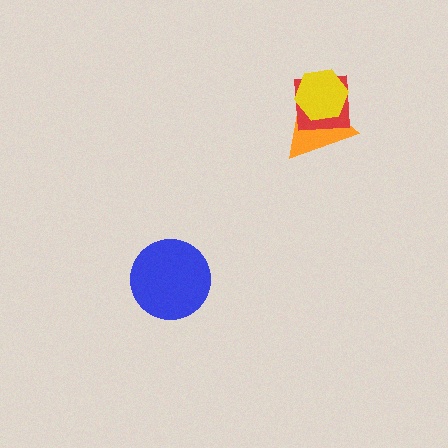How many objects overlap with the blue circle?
0 objects overlap with the blue circle.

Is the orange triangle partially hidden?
Yes, it is partially covered by another shape.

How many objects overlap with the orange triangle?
2 objects overlap with the orange triangle.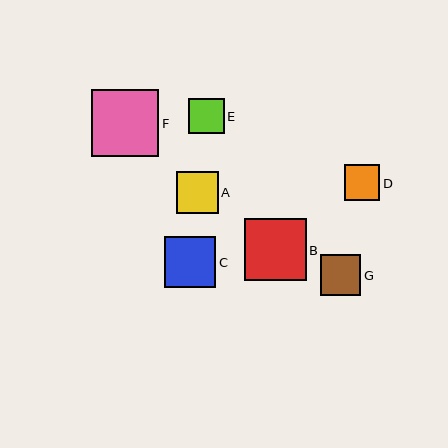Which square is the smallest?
Square D is the smallest with a size of approximately 35 pixels.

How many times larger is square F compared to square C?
Square F is approximately 1.3 times the size of square C.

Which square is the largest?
Square F is the largest with a size of approximately 67 pixels.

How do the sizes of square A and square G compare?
Square A and square G are approximately the same size.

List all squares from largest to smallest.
From largest to smallest: F, B, C, A, G, E, D.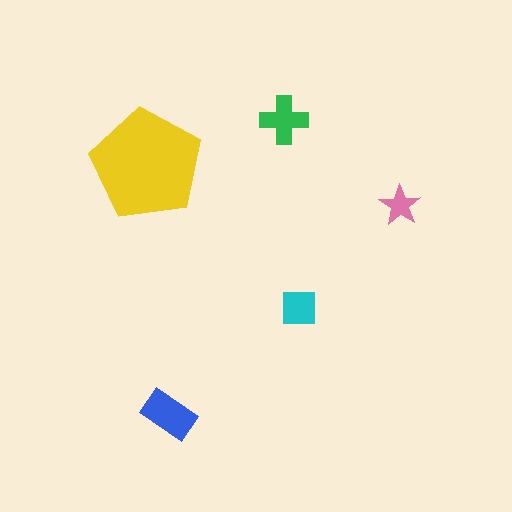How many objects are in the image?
There are 5 objects in the image.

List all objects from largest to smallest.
The yellow pentagon, the blue rectangle, the green cross, the cyan square, the pink star.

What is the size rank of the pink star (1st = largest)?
5th.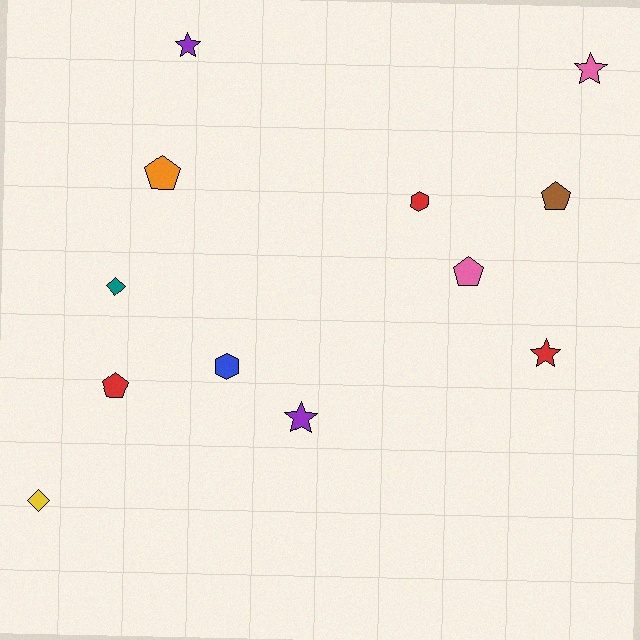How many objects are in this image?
There are 12 objects.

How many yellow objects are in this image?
There is 1 yellow object.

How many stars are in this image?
There are 4 stars.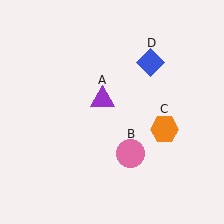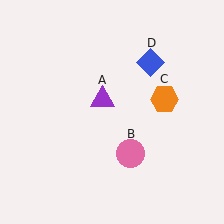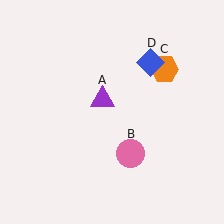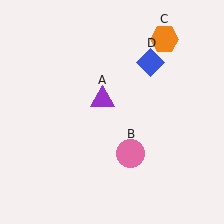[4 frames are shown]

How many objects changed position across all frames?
1 object changed position: orange hexagon (object C).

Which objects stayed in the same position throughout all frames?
Purple triangle (object A) and pink circle (object B) and blue diamond (object D) remained stationary.